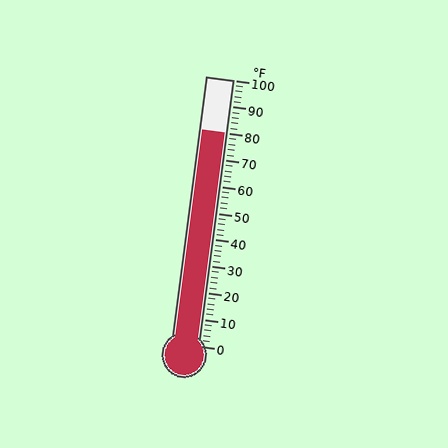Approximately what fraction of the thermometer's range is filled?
The thermometer is filled to approximately 80% of its range.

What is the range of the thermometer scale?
The thermometer scale ranges from 0°F to 100°F.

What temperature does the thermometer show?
The thermometer shows approximately 80°F.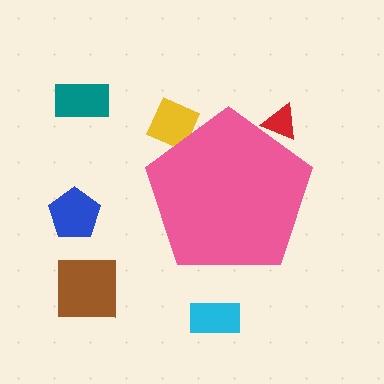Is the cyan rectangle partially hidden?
No, the cyan rectangle is fully visible.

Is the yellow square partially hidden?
Yes, the yellow square is partially hidden behind the pink pentagon.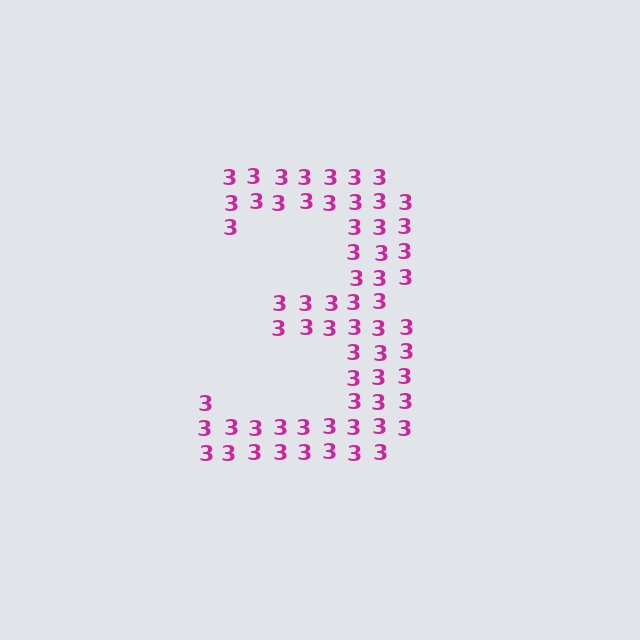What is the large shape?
The large shape is the digit 3.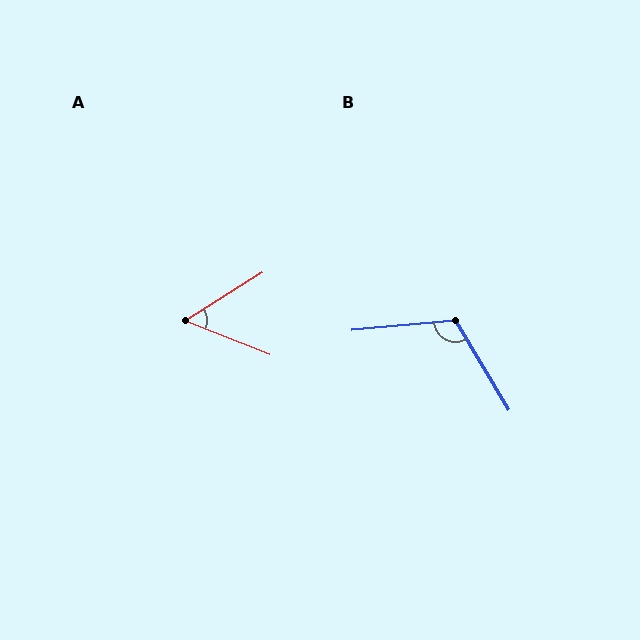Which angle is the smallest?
A, at approximately 54 degrees.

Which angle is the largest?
B, at approximately 116 degrees.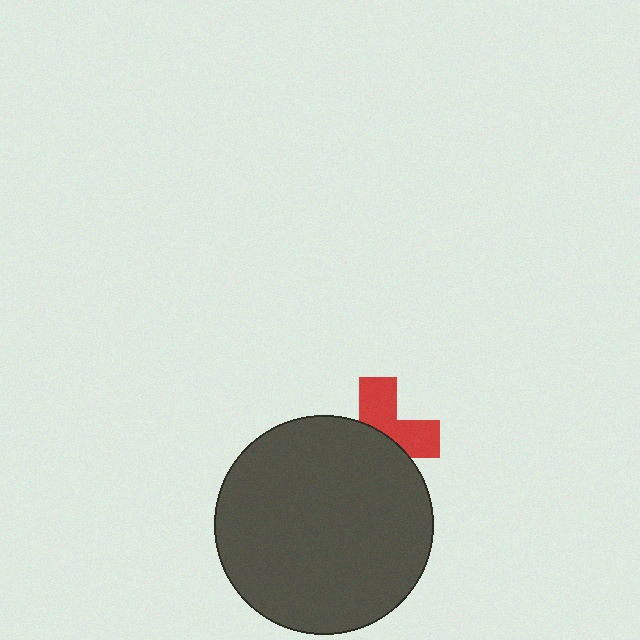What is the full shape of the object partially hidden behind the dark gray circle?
The partially hidden object is a red cross.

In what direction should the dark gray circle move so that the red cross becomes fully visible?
The dark gray circle should move down. That is the shortest direction to clear the overlap and leave the red cross fully visible.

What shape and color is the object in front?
The object in front is a dark gray circle.